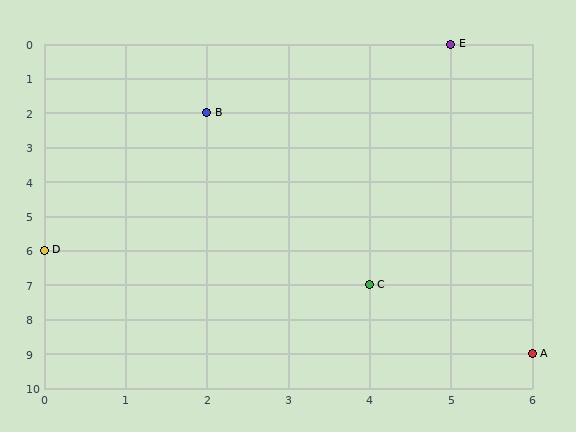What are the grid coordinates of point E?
Point E is at grid coordinates (5, 0).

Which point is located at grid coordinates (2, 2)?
Point B is at (2, 2).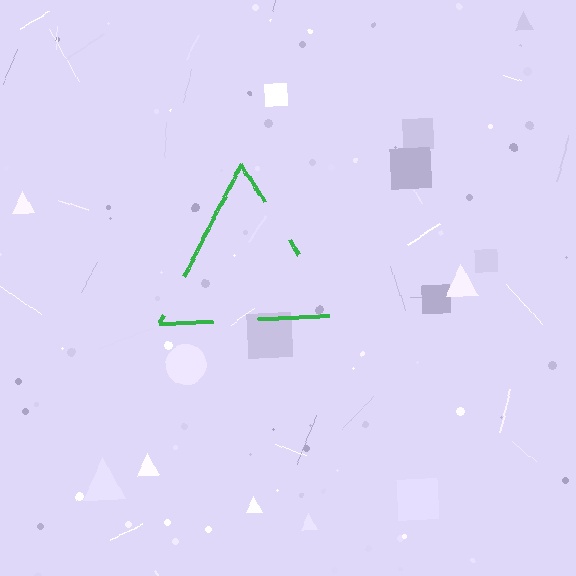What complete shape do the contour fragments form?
The contour fragments form a triangle.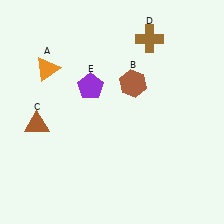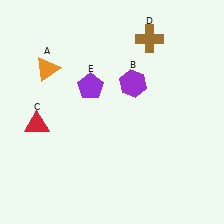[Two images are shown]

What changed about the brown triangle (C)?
In Image 1, C is brown. In Image 2, it changed to red.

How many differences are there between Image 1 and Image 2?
There are 2 differences between the two images.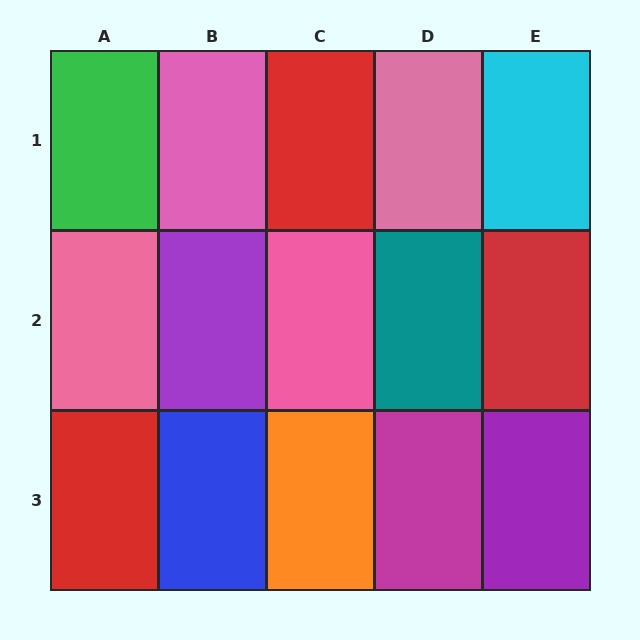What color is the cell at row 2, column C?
Pink.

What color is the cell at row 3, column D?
Magenta.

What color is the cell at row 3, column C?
Orange.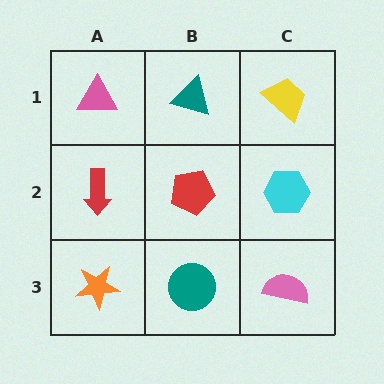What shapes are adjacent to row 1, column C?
A cyan hexagon (row 2, column C), a teal triangle (row 1, column B).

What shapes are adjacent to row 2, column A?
A pink triangle (row 1, column A), an orange star (row 3, column A), a red pentagon (row 2, column B).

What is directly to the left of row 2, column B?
A red arrow.